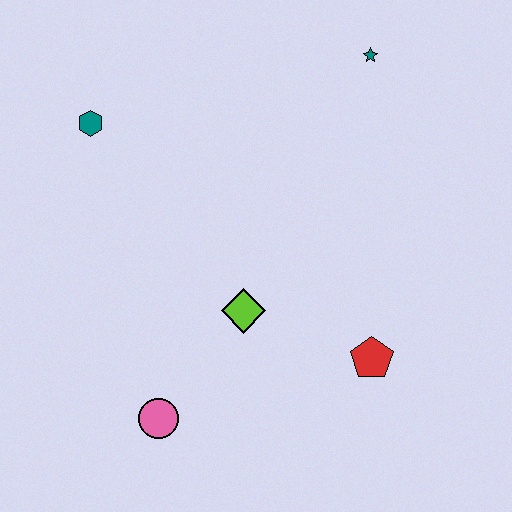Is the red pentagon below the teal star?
Yes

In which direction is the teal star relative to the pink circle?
The teal star is above the pink circle.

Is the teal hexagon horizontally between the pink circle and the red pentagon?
No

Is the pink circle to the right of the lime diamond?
No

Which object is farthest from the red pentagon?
The teal hexagon is farthest from the red pentagon.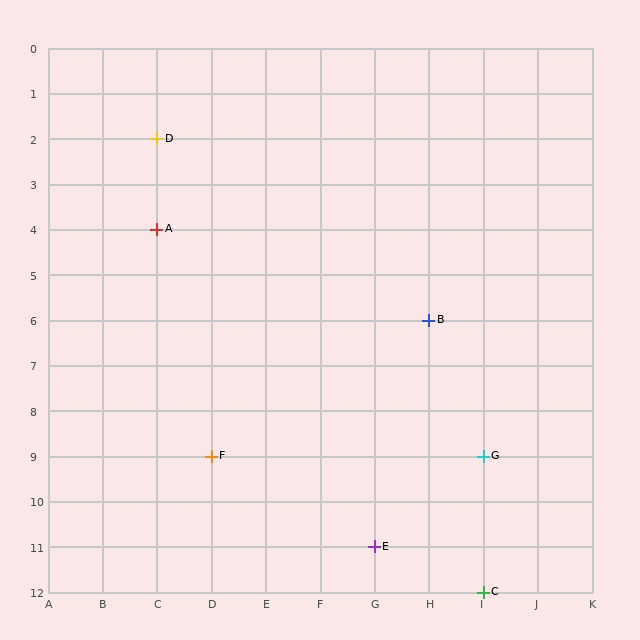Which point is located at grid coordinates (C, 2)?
Point D is at (C, 2).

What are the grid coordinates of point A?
Point A is at grid coordinates (C, 4).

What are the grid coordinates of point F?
Point F is at grid coordinates (D, 9).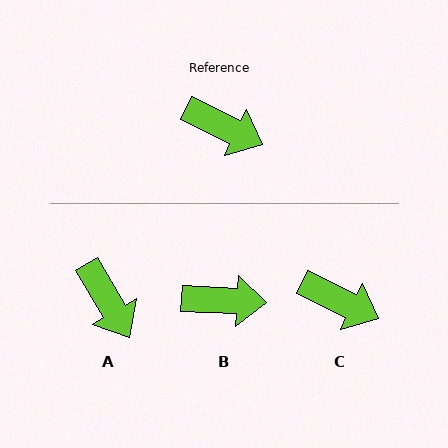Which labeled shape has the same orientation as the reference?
C.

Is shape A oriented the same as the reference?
No, it is off by about 34 degrees.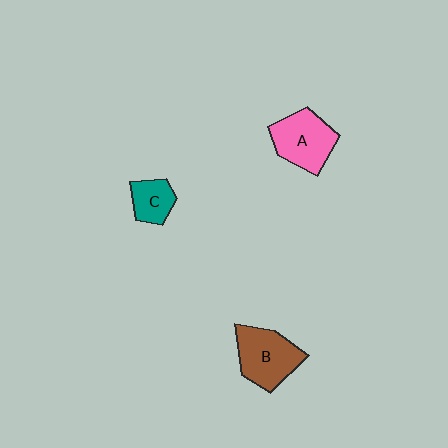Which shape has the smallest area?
Shape C (teal).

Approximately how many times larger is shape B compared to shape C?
Approximately 1.9 times.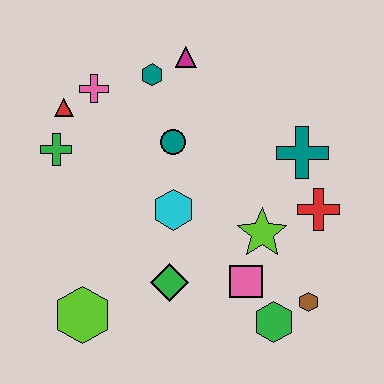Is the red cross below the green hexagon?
No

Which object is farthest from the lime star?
The red triangle is farthest from the lime star.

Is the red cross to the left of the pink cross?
No